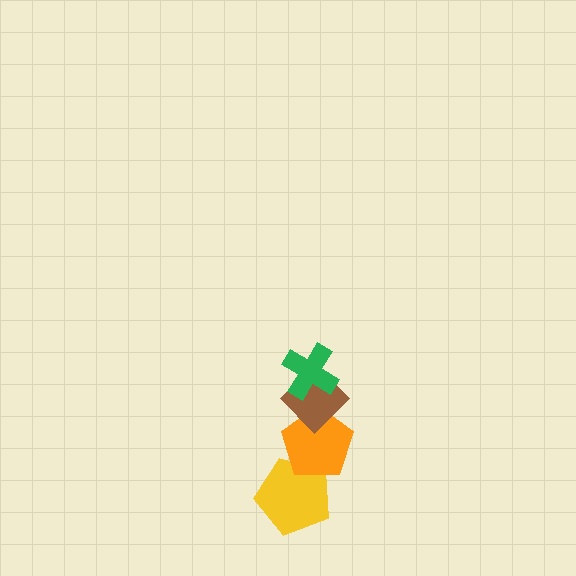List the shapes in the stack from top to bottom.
From top to bottom: the green cross, the brown diamond, the orange pentagon, the yellow pentagon.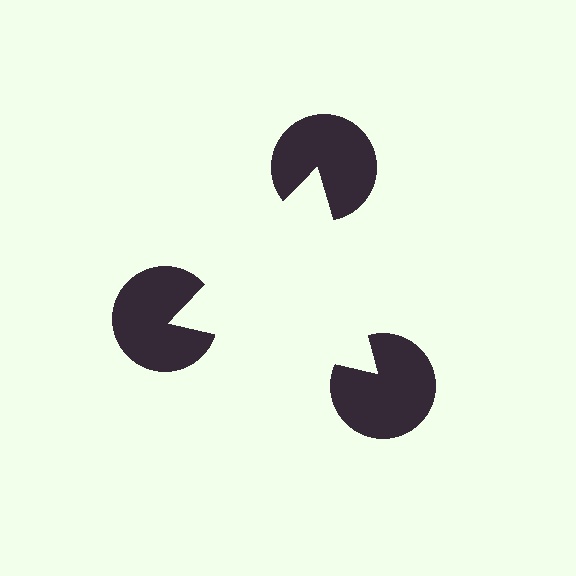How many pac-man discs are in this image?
There are 3 — one at each vertex of the illusory triangle.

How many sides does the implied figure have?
3 sides.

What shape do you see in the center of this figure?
An illusory triangle — its edges are inferred from the aligned wedge cuts in the pac-man discs, not physically drawn.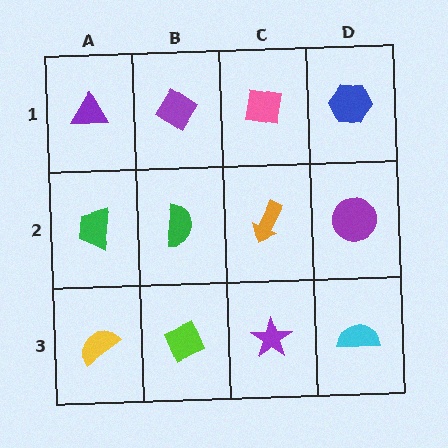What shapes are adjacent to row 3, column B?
A green semicircle (row 2, column B), a yellow semicircle (row 3, column A), a purple star (row 3, column C).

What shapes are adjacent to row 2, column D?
A blue hexagon (row 1, column D), a cyan semicircle (row 3, column D), an orange arrow (row 2, column C).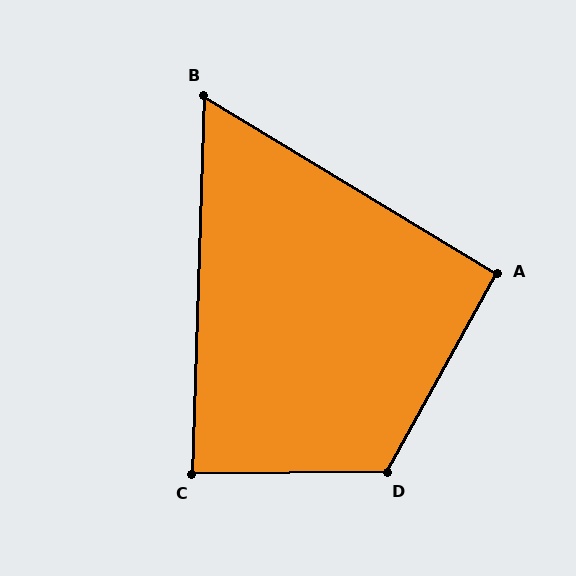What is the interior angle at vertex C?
Approximately 88 degrees (approximately right).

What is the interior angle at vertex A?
Approximately 92 degrees (approximately right).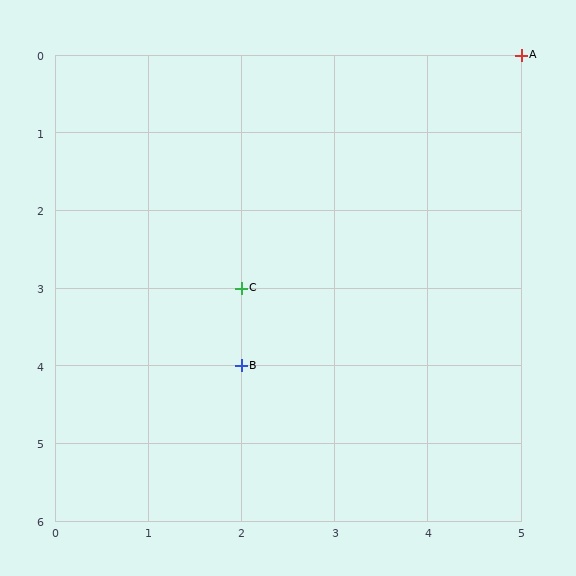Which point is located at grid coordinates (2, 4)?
Point B is at (2, 4).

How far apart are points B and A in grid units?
Points B and A are 3 columns and 4 rows apart (about 5.0 grid units diagonally).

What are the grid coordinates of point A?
Point A is at grid coordinates (5, 0).